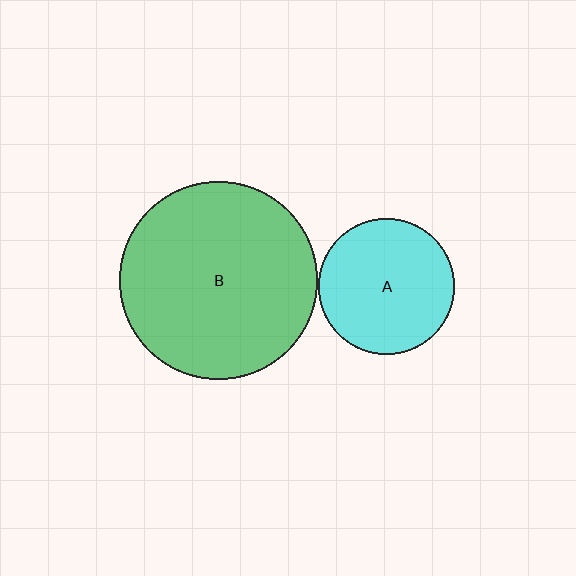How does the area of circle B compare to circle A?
Approximately 2.1 times.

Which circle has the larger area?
Circle B (green).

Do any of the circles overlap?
No, none of the circles overlap.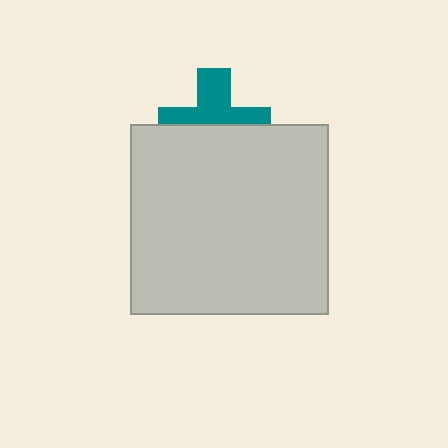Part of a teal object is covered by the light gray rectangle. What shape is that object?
It is a cross.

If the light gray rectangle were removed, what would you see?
You would see the complete teal cross.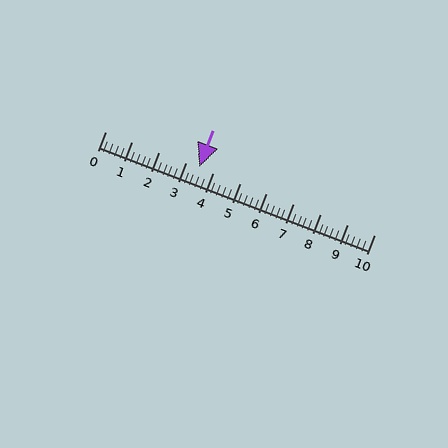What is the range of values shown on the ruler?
The ruler shows values from 0 to 10.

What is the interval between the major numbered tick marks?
The major tick marks are spaced 1 units apart.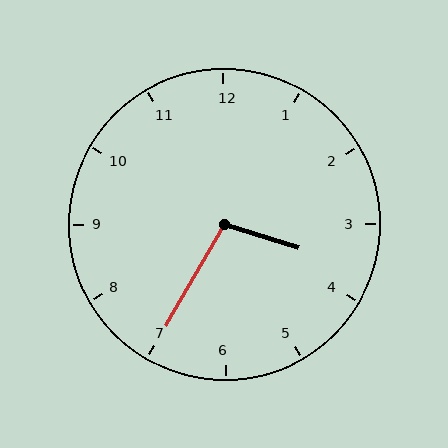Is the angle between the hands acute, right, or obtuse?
It is obtuse.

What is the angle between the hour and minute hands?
Approximately 102 degrees.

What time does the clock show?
3:35.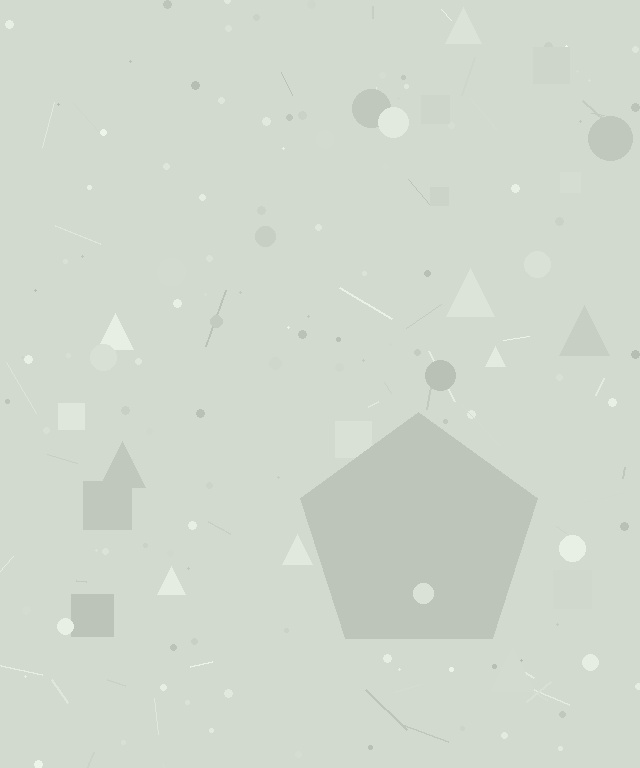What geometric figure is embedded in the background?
A pentagon is embedded in the background.